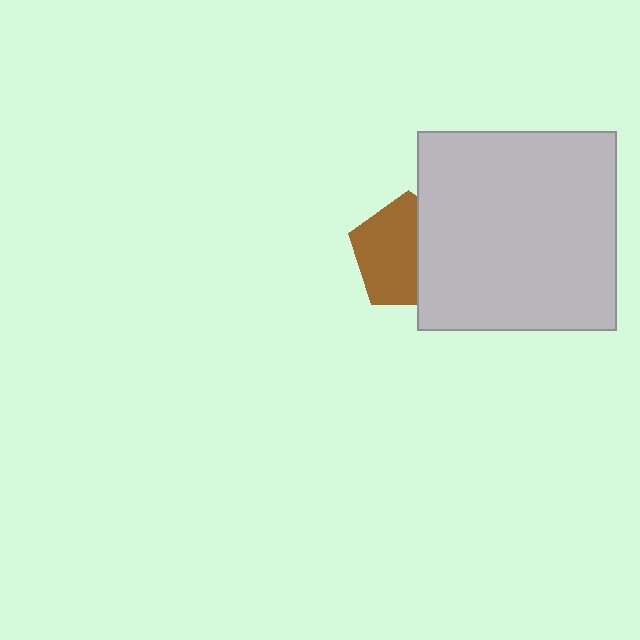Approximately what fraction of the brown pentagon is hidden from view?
Roughly 40% of the brown pentagon is hidden behind the light gray square.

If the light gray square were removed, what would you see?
You would see the complete brown pentagon.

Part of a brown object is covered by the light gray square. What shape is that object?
It is a pentagon.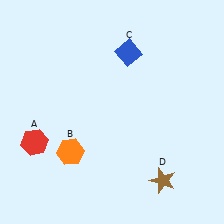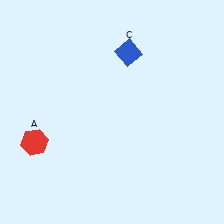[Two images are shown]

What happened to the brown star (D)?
The brown star (D) was removed in Image 2. It was in the bottom-right area of Image 1.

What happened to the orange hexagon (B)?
The orange hexagon (B) was removed in Image 2. It was in the bottom-left area of Image 1.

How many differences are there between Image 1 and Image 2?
There are 2 differences between the two images.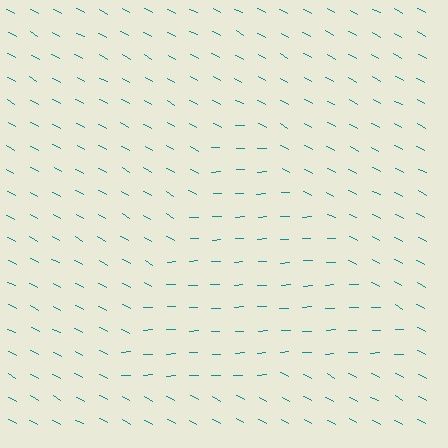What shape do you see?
I see a triangle.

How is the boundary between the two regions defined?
The boundary is defined purely by a change in line orientation (approximately 30 degrees difference). All lines are the same color and thickness.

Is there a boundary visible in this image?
Yes, there is a texture boundary formed by a change in line orientation.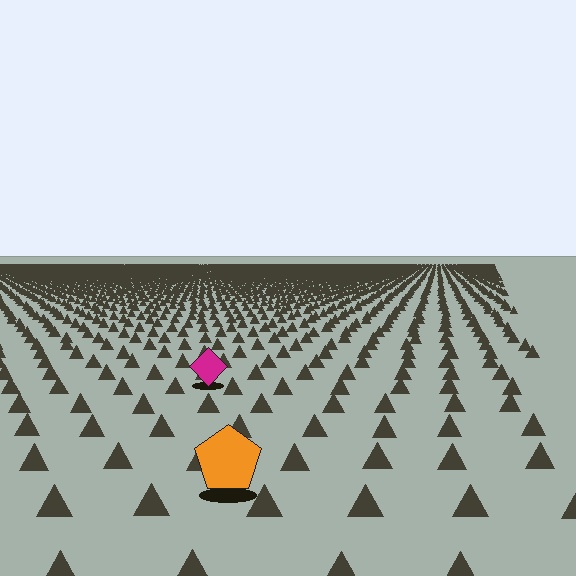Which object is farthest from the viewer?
The magenta diamond is farthest from the viewer. It appears smaller and the ground texture around it is denser.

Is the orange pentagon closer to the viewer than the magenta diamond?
Yes. The orange pentagon is closer — you can tell from the texture gradient: the ground texture is coarser near it.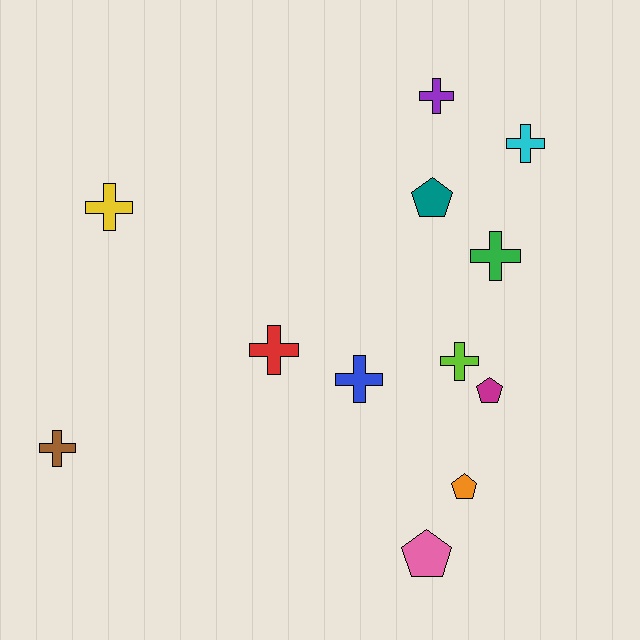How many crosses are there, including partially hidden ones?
There are 8 crosses.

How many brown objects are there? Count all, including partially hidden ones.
There is 1 brown object.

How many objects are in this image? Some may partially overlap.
There are 12 objects.